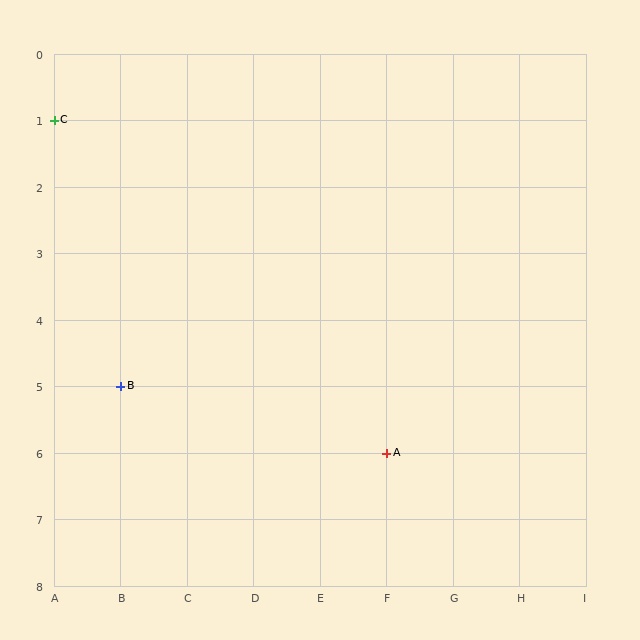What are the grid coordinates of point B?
Point B is at grid coordinates (B, 5).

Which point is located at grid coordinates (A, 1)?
Point C is at (A, 1).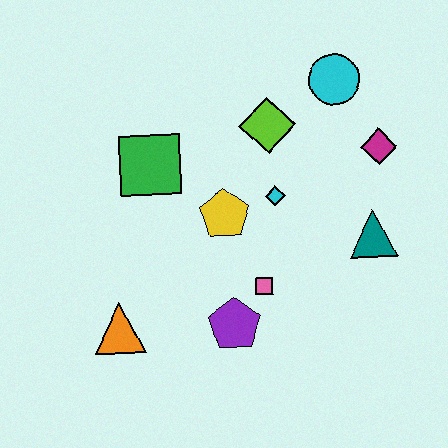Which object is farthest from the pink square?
The cyan circle is farthest from the pink square.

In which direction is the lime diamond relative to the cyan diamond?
The lime diamond is above the cyan diamond.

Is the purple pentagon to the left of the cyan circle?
Yes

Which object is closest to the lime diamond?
The cyan diamond is closest to the lime diamond.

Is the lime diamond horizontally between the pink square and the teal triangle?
Yes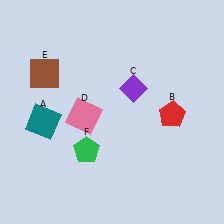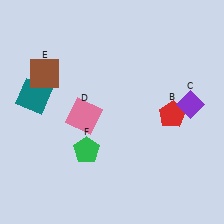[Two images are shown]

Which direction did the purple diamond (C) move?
The purple diamond (C) moved right.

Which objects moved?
The objects that moved are: the teal square (A), the purple diamond (C).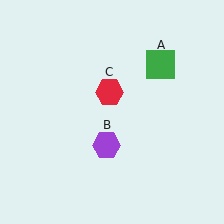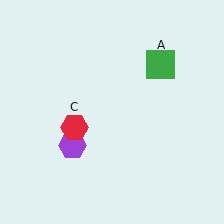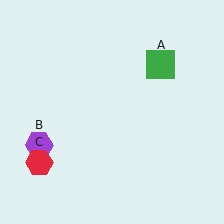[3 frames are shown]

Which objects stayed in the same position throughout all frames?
Green square (object A) remained stationary.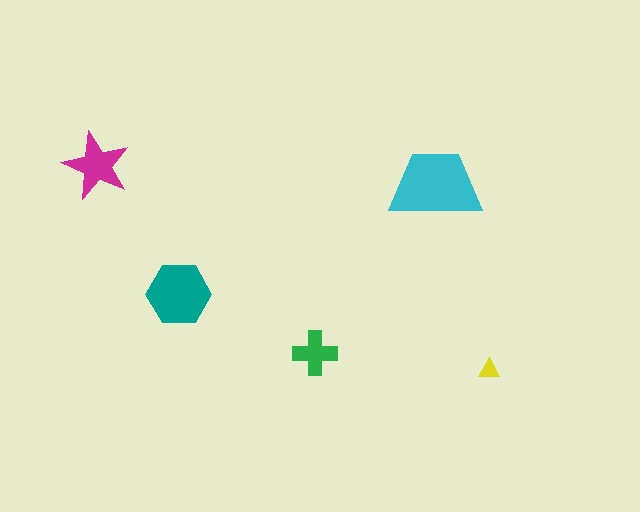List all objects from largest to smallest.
The cyan trapezoid, the teal hexagon, the magenta star, the green cross, the yellow triangle.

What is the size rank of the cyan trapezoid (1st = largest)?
1st.